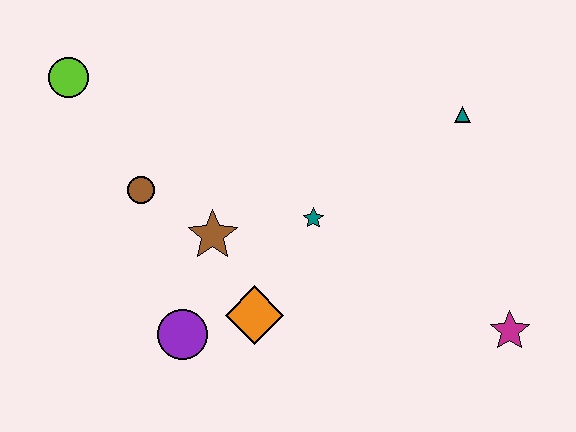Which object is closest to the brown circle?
The brown star is closest to the brown circle.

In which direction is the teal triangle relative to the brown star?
The teal triangle is to the right of the brown star.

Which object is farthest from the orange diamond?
The lime circle is farthest from the orange diamond.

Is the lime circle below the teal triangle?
No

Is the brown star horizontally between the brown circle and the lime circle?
No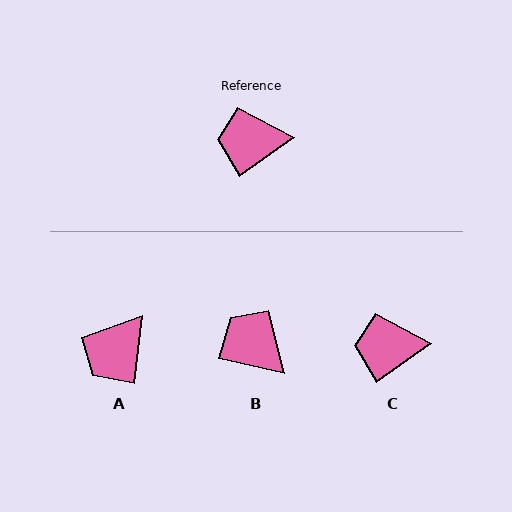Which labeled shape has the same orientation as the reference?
C.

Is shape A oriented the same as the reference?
No, it is off by about 49 degrees.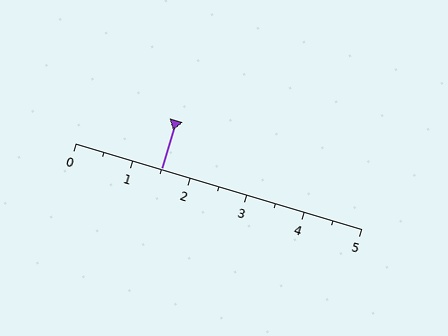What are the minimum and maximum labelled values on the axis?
The axis runs from 0 to 5.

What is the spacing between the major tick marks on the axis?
The major ticks are spaced 1 apart.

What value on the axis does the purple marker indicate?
The marker indicates approximately 1.5.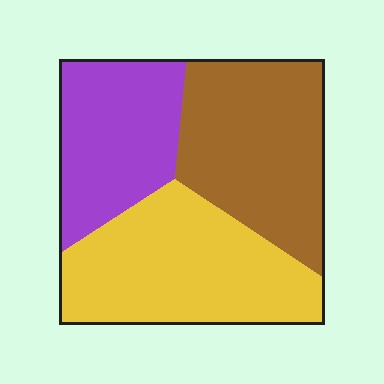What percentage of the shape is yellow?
Yellow covers 38% of the shape.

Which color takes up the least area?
Purple, at roughly 25%.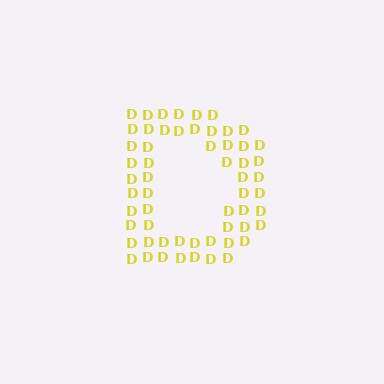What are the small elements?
The small elements are letter D's.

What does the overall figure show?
The overall figure shows the letter D.